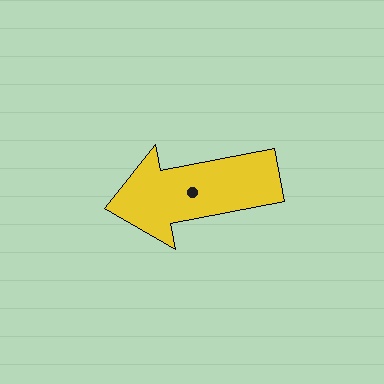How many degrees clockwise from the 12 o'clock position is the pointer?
Approximately 259 degrees.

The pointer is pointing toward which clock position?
Roughly 9 o'clock.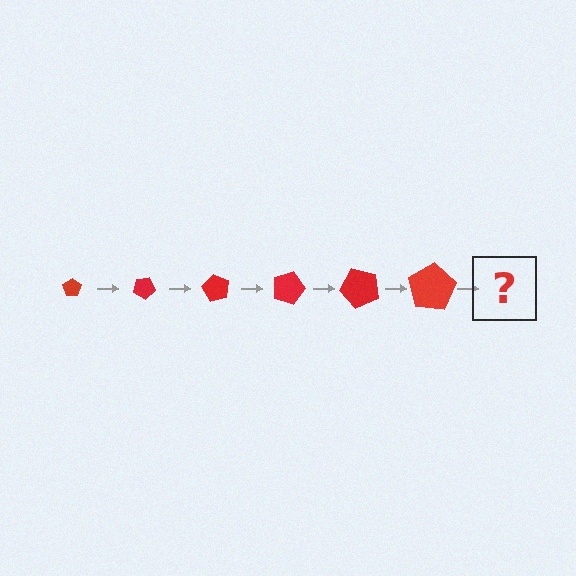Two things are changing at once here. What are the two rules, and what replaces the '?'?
The two rules are that the pentagon grows larger each step and it rotates 30 degrees each step. The '?' should be a pentagon, larger than the previous one and rotated 180 degrees from the start.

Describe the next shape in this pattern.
It should be a pentagon, larger than the previous one and rotated 180 degrees from the start.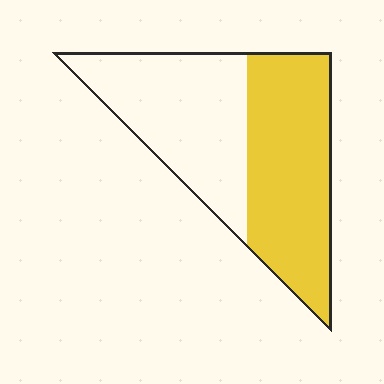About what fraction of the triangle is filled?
About one half (1/2).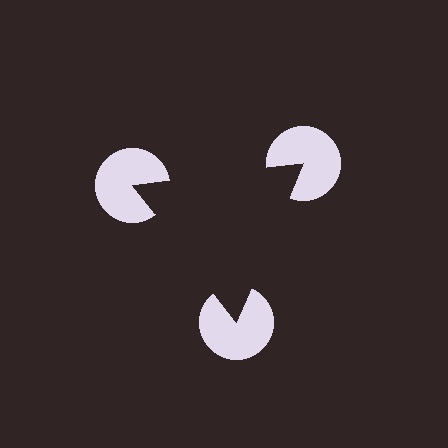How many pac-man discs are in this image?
There are 3 — one at each vertex of the illusory triangle.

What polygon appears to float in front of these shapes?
An illusory triangle — its edges are inferred from the aligned wedge cuts in the pac-man discs, not physically drawn.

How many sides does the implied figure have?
3 sides.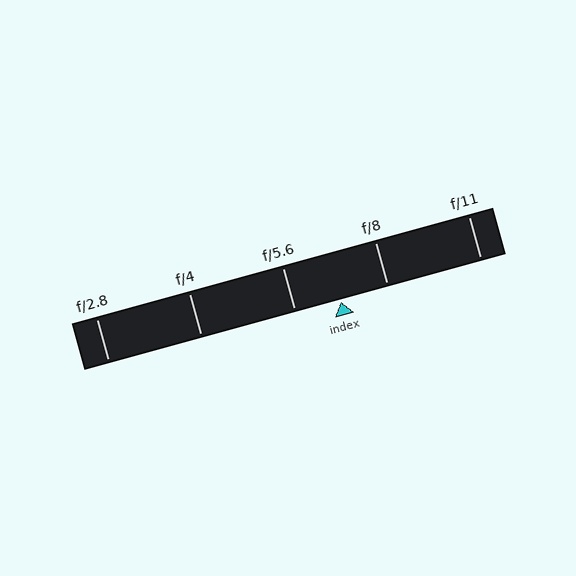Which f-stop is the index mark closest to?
The index mark is closest to f/5.6.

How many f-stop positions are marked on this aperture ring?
There are 5 f-stop positions marked.